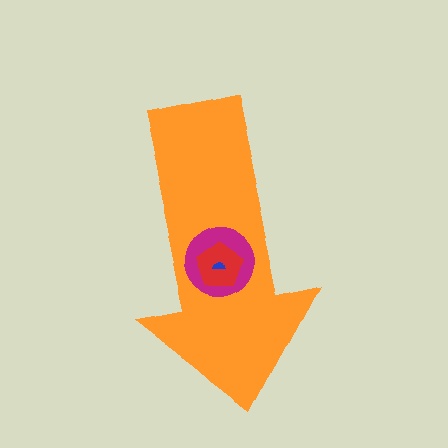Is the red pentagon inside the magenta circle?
Yes.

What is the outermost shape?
The orange arrow.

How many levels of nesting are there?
4.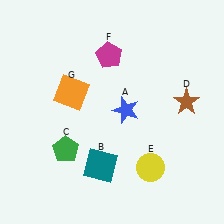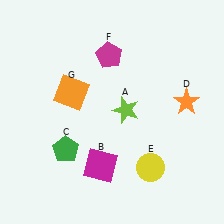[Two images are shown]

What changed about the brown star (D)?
In Image 1, D is brown. In Image 2, it changed to orange.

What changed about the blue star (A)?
In Image 1, A is blue. In Image 2, it changed to lime.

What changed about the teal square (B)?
In Image 1, B is teal. In Image 2, it changed to magenta.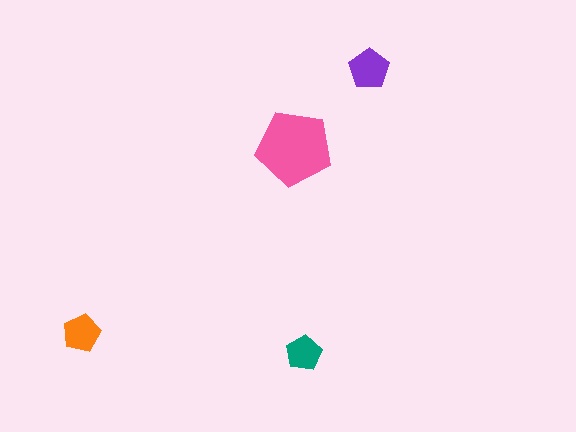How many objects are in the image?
There are 4 objects in the image.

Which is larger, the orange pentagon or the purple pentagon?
The purple one.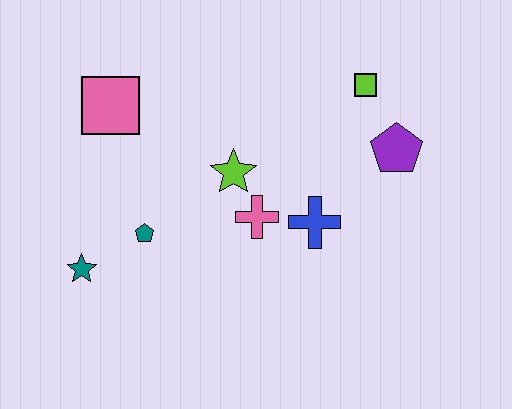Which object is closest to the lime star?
The pink cross is closest to the lime star.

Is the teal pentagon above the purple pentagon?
No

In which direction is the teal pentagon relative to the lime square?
The teal pentagon is to the left of the lime square.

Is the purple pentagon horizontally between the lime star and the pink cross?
No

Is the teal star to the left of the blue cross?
Yes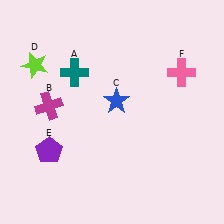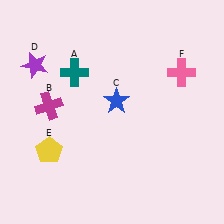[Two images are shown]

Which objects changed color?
D changed from lime to purple. E changed from purple to yellow.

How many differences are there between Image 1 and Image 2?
There are 2 differences between the two images.